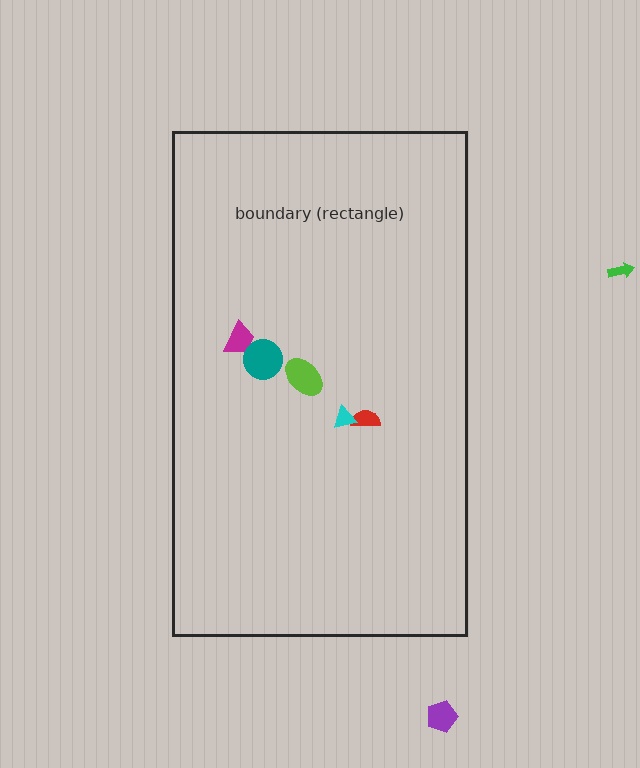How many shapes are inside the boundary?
5 inside, 2 outside.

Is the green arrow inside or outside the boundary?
Outside.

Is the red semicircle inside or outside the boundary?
Inside.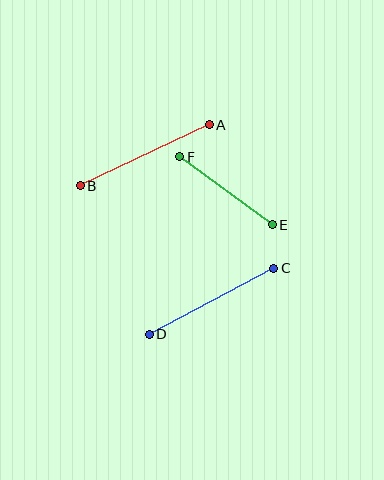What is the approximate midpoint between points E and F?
The midpoint is at approximately (226, 191) pixels.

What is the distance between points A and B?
The distance is approximately 143 pixels.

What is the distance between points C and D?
The distance is approximately 141 pixels.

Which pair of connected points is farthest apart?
Points A and B are farthest apart.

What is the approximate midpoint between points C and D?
The midpoint is at approximately (212, 301) pixels.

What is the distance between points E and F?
The distance is approximately 115 pixels.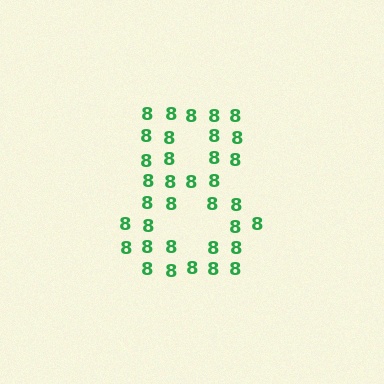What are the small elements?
The small elements are digit 8's.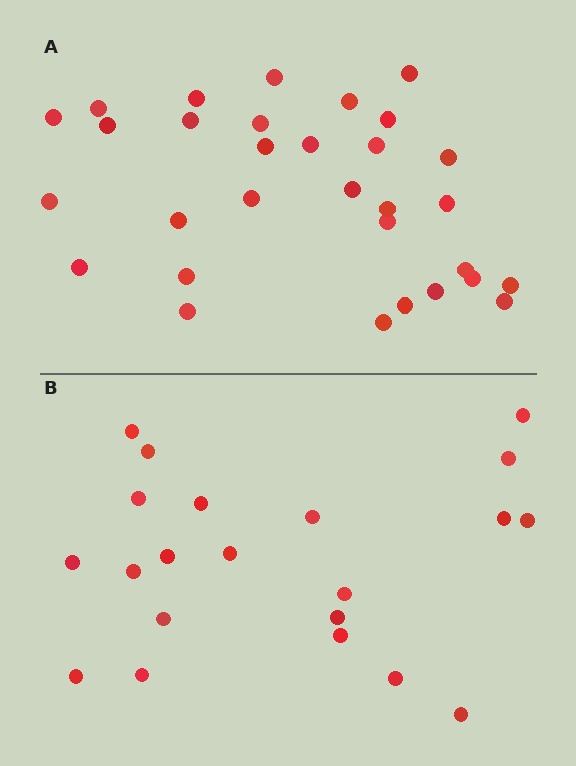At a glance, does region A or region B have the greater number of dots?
Region A (the top region) has more dots.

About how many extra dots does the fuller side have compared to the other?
Region A has roughly 10 or so more dots than region B.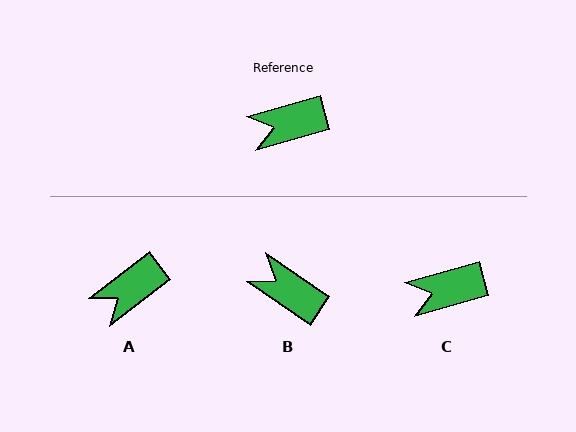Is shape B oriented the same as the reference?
No, it is off by about 50 degrees.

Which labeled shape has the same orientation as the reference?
C.